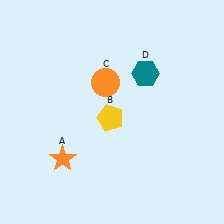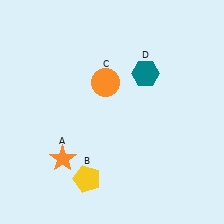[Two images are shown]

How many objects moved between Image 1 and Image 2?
1 object moved between the two images.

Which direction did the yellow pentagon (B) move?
The yellow pentagon (B) moved down.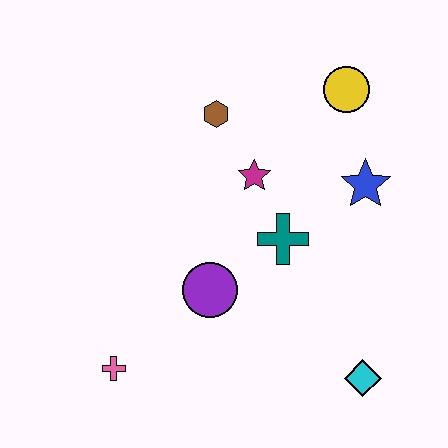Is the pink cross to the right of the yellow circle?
No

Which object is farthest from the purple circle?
The yellow circle is farthest from the purple circle.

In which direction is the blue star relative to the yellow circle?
The blue star is below the yellow circle.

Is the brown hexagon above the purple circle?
Yes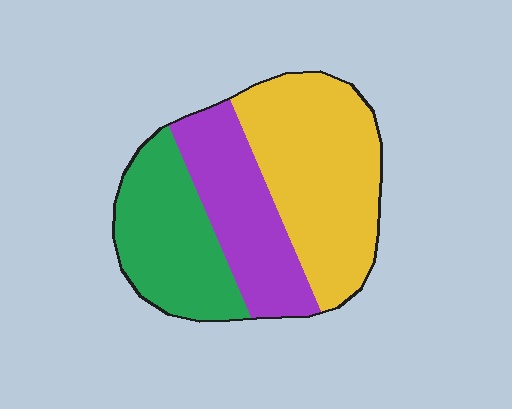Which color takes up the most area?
Yellow, at roughly 45%.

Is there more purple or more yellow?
Yellow.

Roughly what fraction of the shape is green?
Green takes up between a sixth and a third of the shape.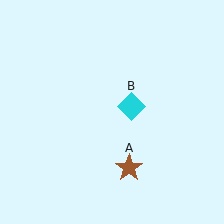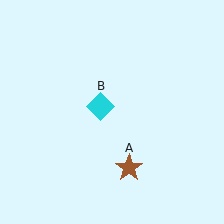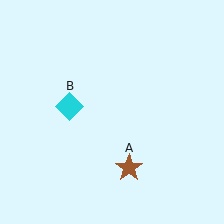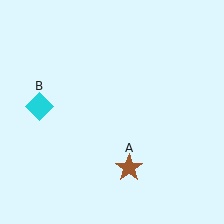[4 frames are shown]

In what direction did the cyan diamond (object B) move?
The cyan diamond (object B) moved left.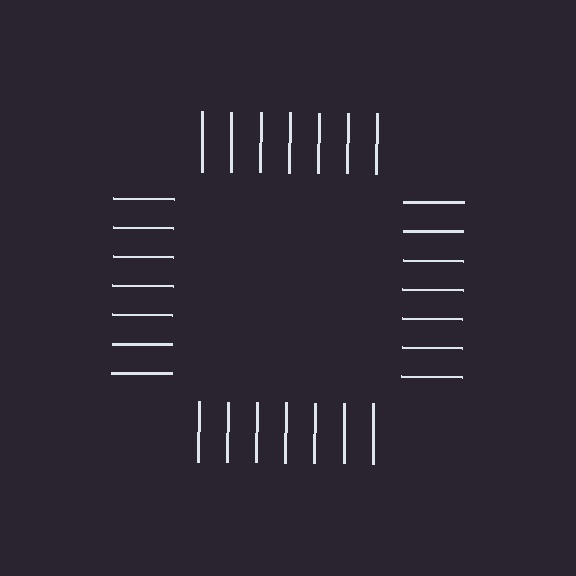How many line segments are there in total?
28 — 7 along each of the 4 edges.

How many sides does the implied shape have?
4 sides — the line-ends trace a square.